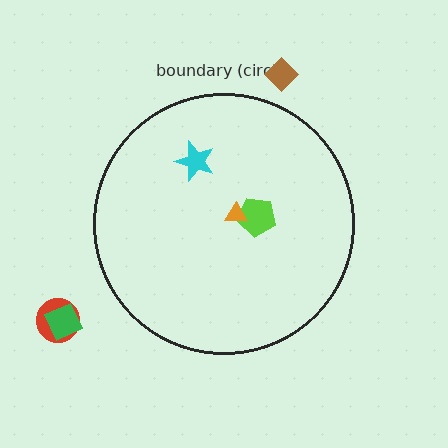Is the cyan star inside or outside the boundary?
Inside.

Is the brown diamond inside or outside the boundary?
Outside.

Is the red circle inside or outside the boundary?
Outside.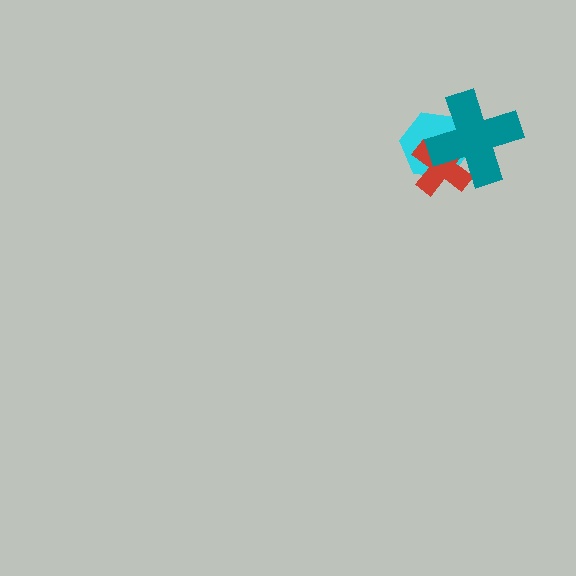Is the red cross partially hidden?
Yes, it is partially covered by another shape.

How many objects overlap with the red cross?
2 objects overlap with the red cross.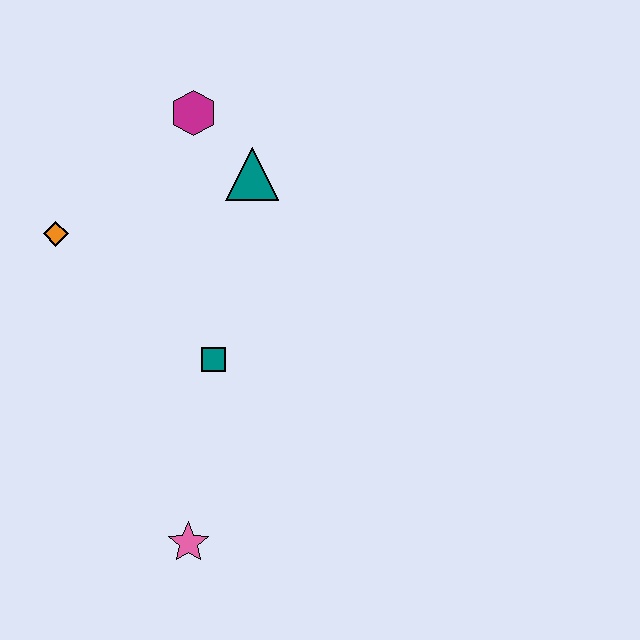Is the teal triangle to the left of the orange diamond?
No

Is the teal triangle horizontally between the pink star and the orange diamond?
No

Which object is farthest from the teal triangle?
The pink star is farthest from the teal triangle.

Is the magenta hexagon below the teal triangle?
No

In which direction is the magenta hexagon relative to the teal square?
The magenta hexagon is above the teal square.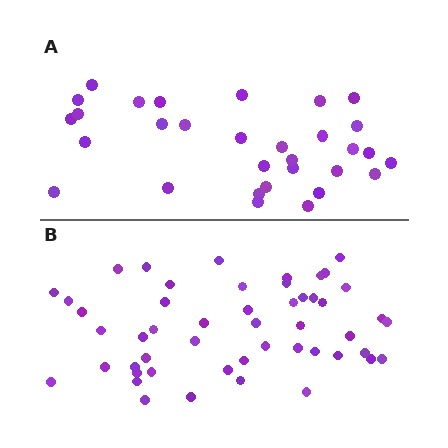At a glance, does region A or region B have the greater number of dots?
Region B (the bottom region) has more dots.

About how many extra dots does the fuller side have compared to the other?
Region B has approximately 20 more dots than region A.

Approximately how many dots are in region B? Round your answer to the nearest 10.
About 50 dots.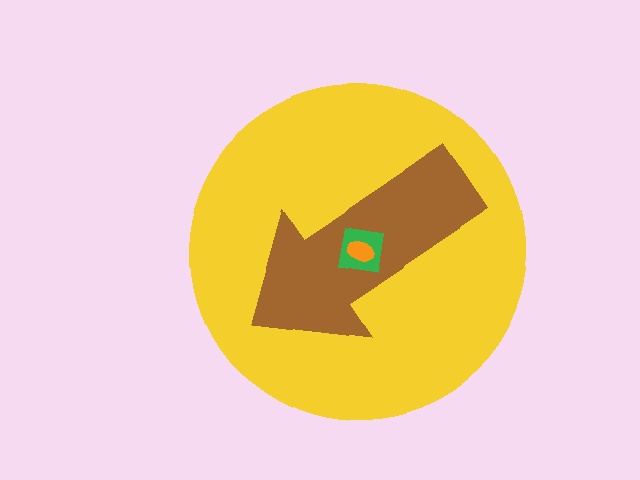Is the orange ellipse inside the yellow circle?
Yes.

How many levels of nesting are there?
4.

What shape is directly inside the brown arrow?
The green square.